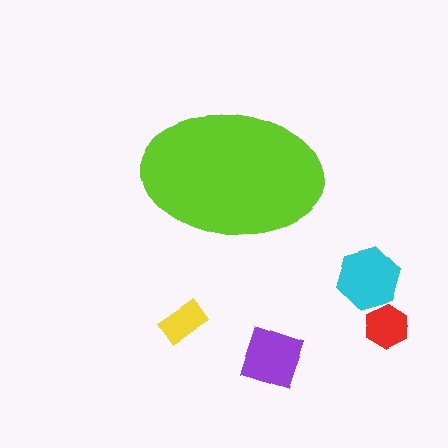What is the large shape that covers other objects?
A lime ellipse.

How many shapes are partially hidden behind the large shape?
0 shapes are partially hidden.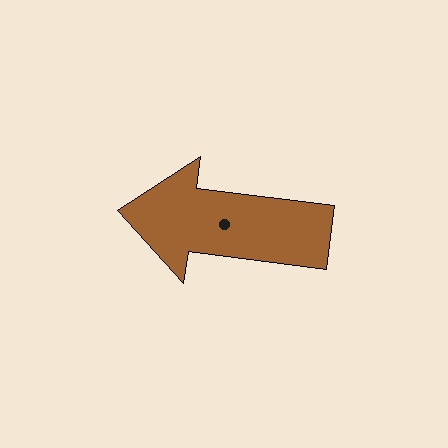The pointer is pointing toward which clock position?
Roughly 9 o'clock.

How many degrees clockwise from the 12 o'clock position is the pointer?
Approximately 277 degrees.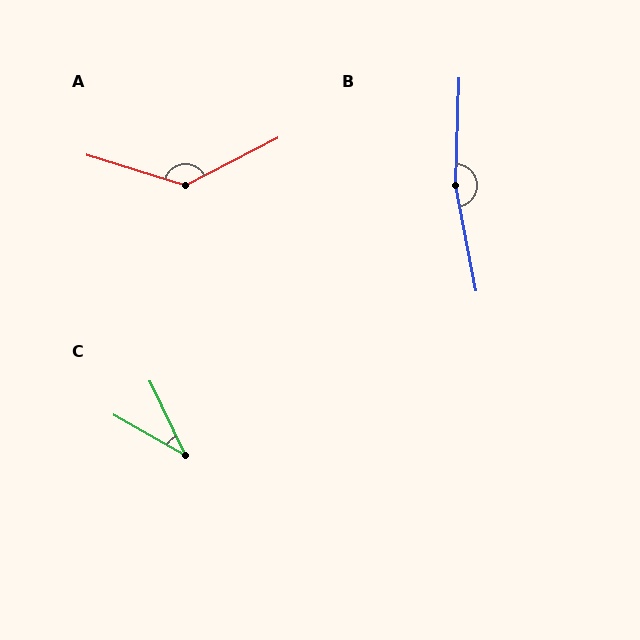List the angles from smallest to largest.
C (35°), A (136°), B (167°).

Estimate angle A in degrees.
Approximately 136 degrees.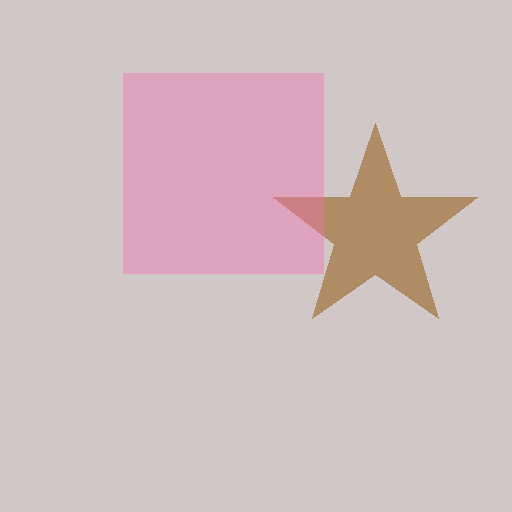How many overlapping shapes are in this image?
There are 2 overlapping shapes in the image.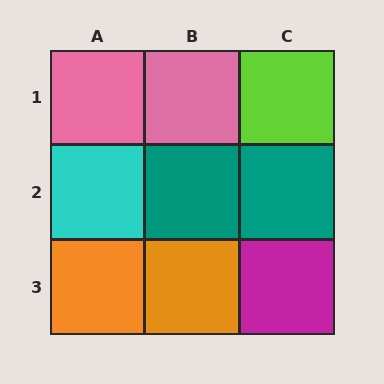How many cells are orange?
2 cells are orange.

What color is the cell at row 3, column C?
Magenta.